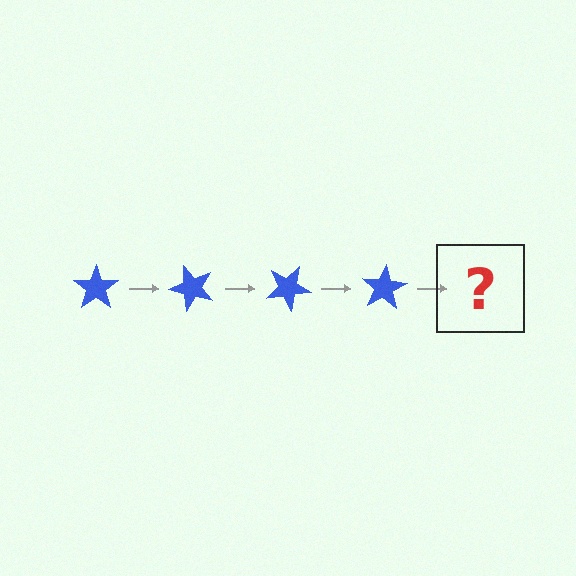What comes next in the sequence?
The next element should be a blue star rotated 200 degrees.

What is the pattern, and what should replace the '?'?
The pattern is that the star rotates 50 degrees each step. The '?' should be a blue star rotated 200 degrees.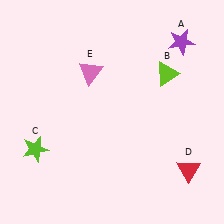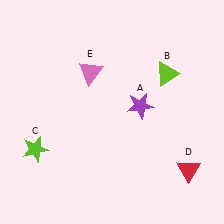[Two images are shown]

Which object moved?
The purple star (A) moved down.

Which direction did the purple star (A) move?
The purple star (A) moved down.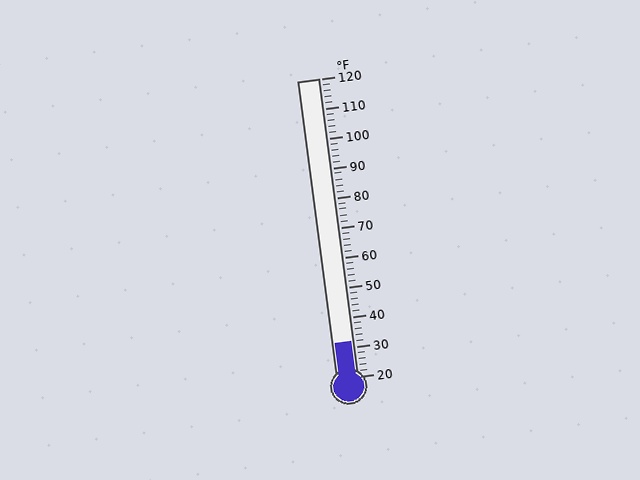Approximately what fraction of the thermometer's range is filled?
The thermometer is filled to approximately 10% of its range.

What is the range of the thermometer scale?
The thermometer scale ranges from 20°F to 120°F.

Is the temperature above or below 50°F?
The temperature is below 50°F.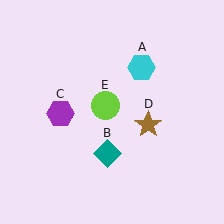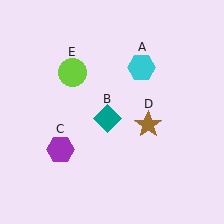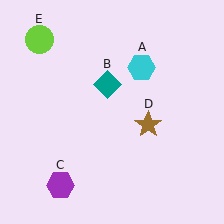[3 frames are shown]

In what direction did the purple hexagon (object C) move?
The purple hexagon (object C) moved down.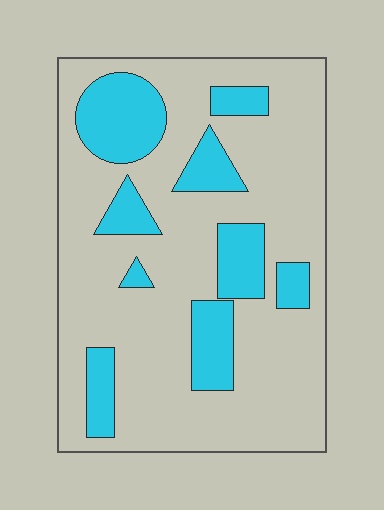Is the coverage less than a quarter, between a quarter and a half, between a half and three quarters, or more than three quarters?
Less than a quarter.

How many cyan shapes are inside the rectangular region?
9.